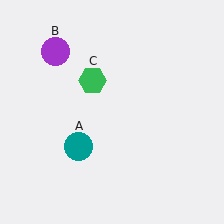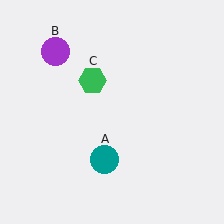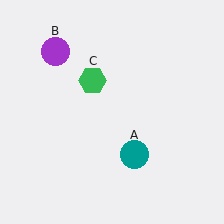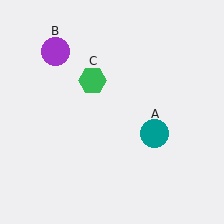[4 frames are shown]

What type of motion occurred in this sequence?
The teal circle (object A) rotated counterclockwise around the center of the scene.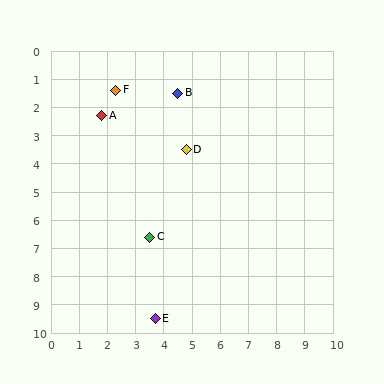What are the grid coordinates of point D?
Point D is at approximately (4.8, 3.5).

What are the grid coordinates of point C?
Point C is at approximately (3.5, 6.6).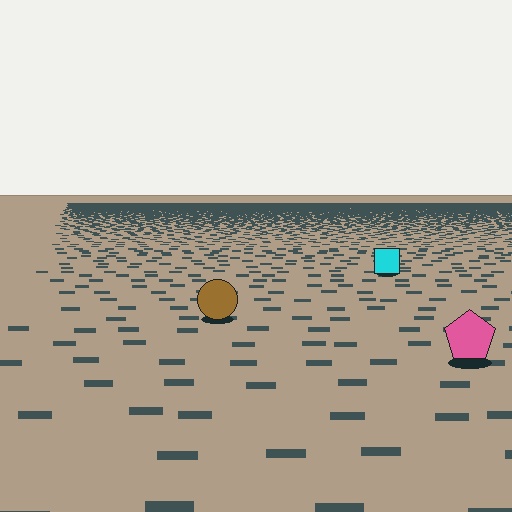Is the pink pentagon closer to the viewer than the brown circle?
Yes. The pink pentagon is closer — you can tell from the texture gradient: the ground texture is coarser near it.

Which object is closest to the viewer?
The pink pentagon is closest. The texture marks near it are larger and more spread out.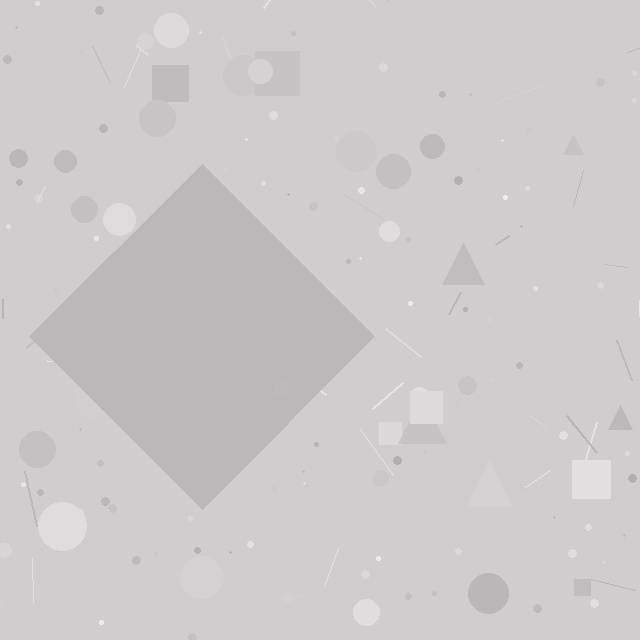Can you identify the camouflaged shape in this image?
The camouflaged shape is a diamond.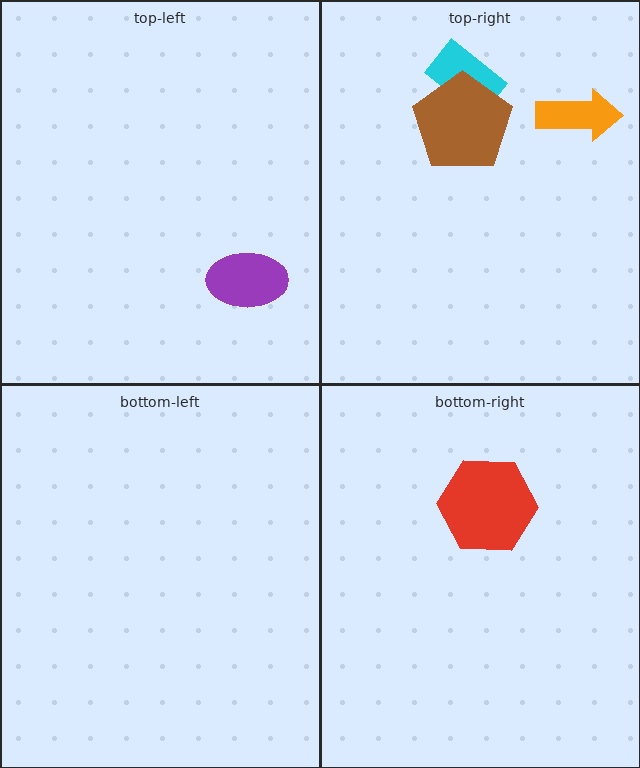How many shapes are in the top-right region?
3.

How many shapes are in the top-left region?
1.